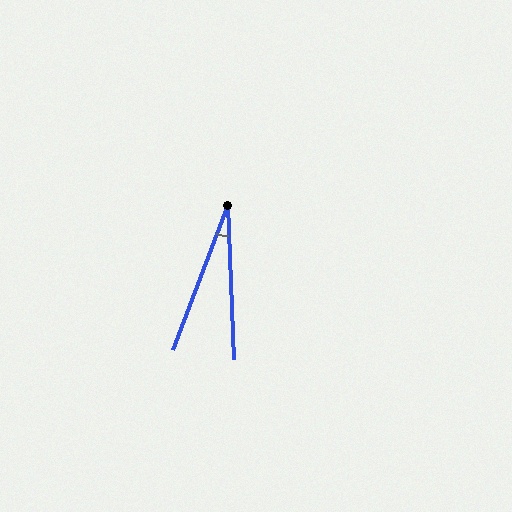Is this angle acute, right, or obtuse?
It is acute.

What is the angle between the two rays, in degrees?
Approximately 23 degrees.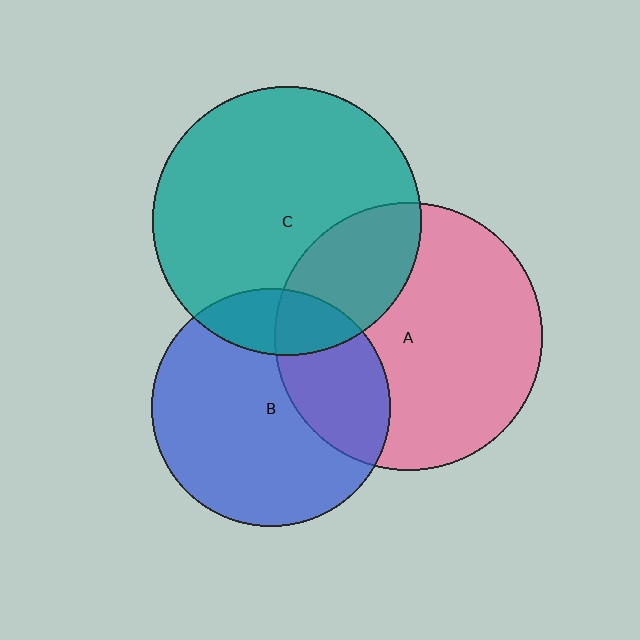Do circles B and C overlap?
Yes.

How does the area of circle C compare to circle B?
Approximately 1.3 times.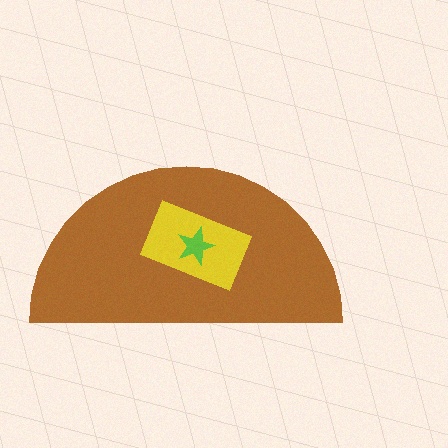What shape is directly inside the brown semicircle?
The yellow rectangle.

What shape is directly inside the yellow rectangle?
The lime star.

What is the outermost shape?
The brown semicircle.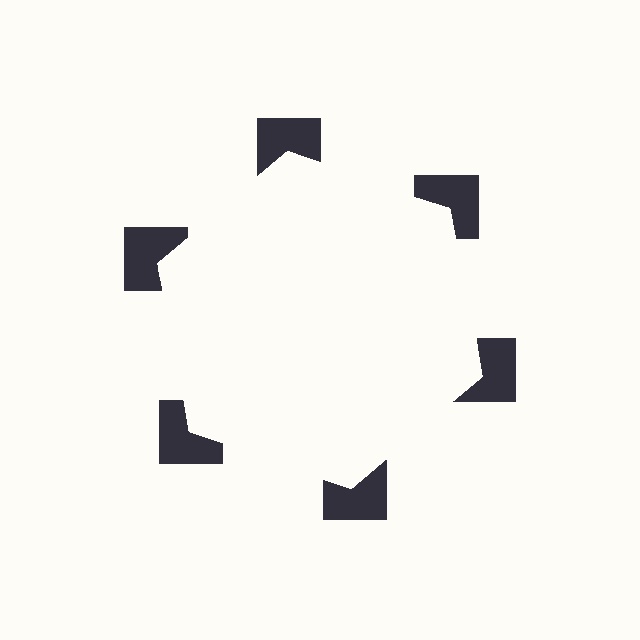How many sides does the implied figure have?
6 sides.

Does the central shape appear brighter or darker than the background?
It typically appears slightly brighter than the background, even though no actual brightness change is drawn.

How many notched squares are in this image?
There are 6 — one at each vertex of the illusory hexagon.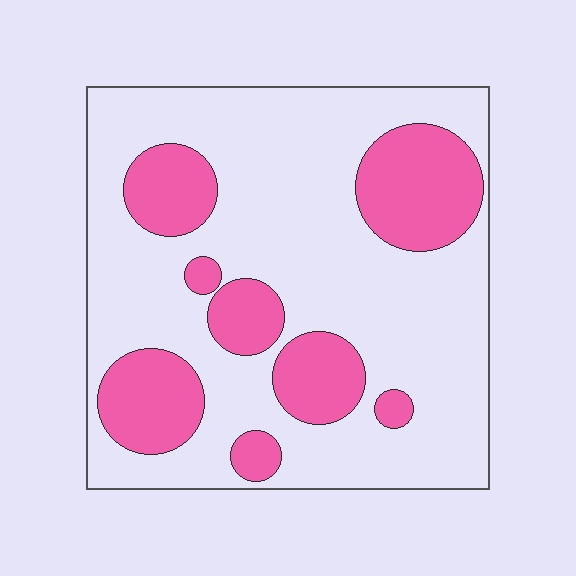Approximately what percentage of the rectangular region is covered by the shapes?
Approximately 30%.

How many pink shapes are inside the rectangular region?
8.